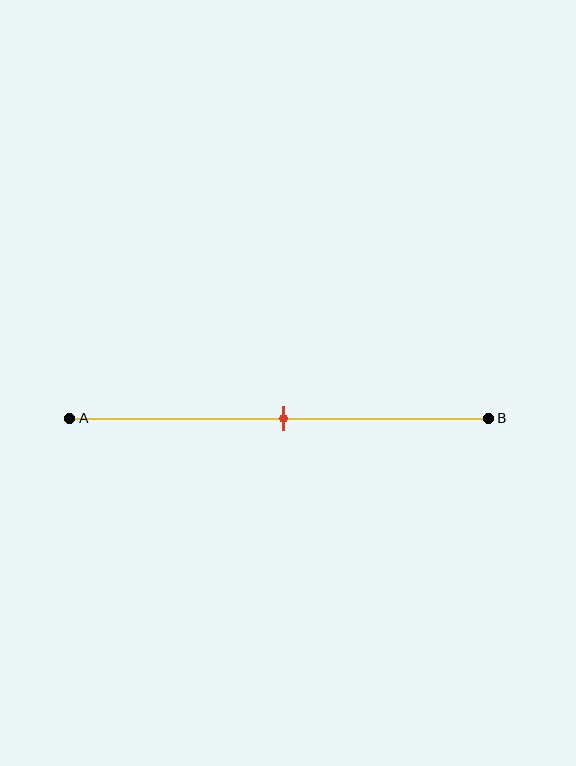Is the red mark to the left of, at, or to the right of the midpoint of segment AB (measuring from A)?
The red mark is approximately at the midpoint of segment AB.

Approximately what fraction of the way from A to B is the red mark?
The red mark is approximately 50% of the way from A to B.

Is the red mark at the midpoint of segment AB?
Yes, the mark is approximately at the midpoint.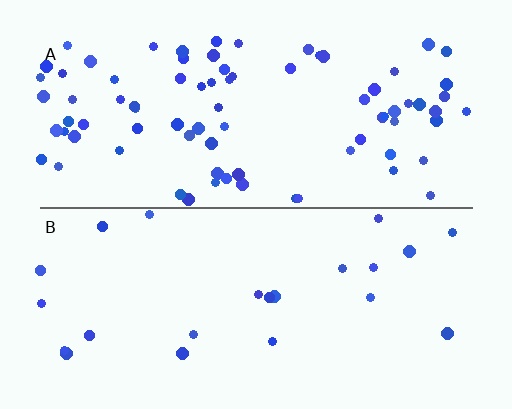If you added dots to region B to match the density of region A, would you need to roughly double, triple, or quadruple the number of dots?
Approximately quadruple.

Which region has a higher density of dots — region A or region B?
A (the top).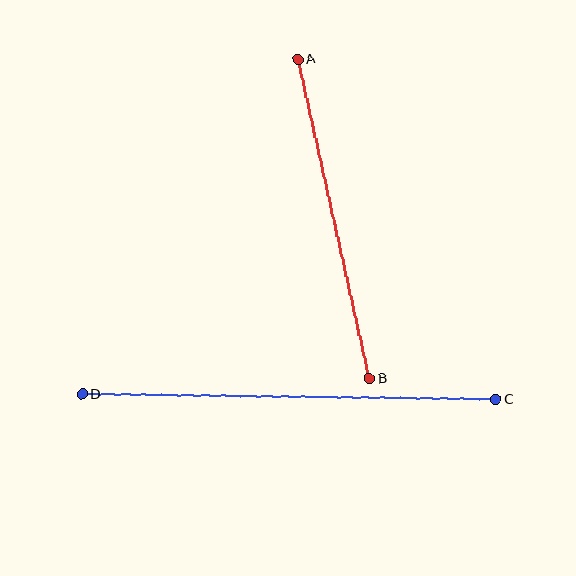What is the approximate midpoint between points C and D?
The midpoint is at approximately (289, 397) pixels.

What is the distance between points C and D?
The distance is approximately 413 pixels.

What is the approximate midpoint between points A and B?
The midpoint is at approximately (334, 219) pixels.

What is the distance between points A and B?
The distance is approximately 327 pixels.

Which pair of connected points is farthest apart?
Points C and D are farthest apart.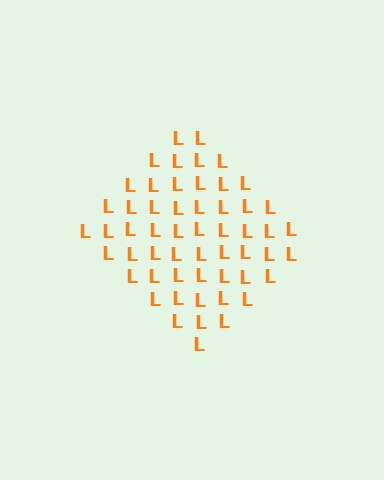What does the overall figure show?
The overall figure shows a diamond.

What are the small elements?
The small elements are letter L's.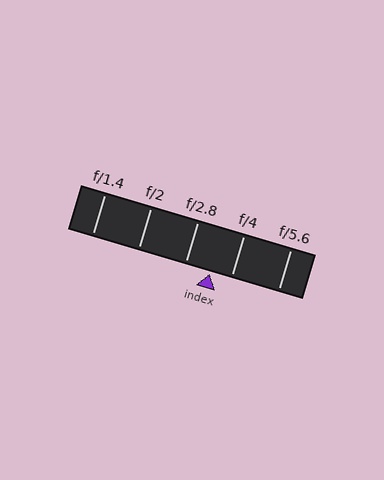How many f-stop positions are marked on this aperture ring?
There are 5 f-stop positions marked.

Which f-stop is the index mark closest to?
The index mark is closest to f/4.